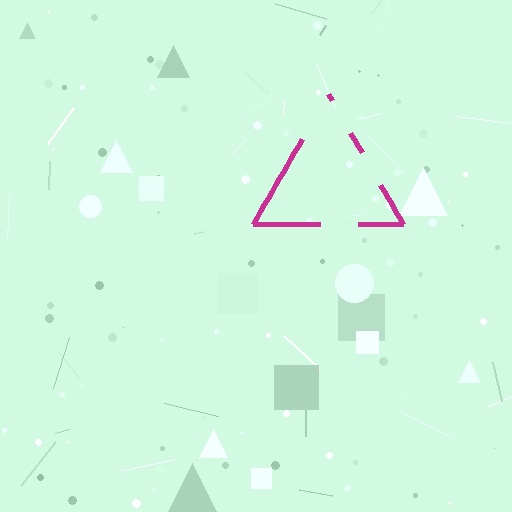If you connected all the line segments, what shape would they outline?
They would outline a triangle.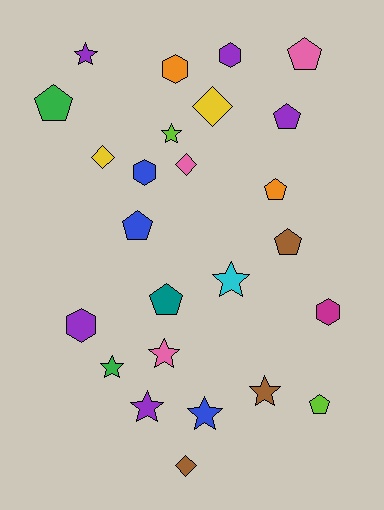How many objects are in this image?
There are 25 objects.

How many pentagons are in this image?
There are 8 pentagons.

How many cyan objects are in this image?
There is 1 cyan object.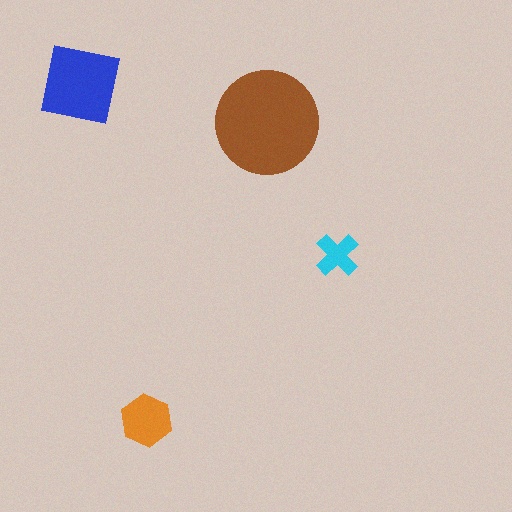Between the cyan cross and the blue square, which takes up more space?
The blue square.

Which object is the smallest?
The cyan cross.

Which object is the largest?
The brown circle.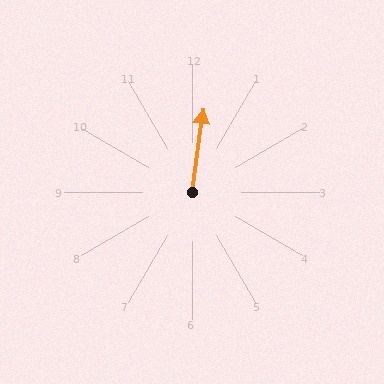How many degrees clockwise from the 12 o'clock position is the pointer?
Approximately 8 degrees.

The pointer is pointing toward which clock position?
Roughly 12 o'clock.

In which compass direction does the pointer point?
North.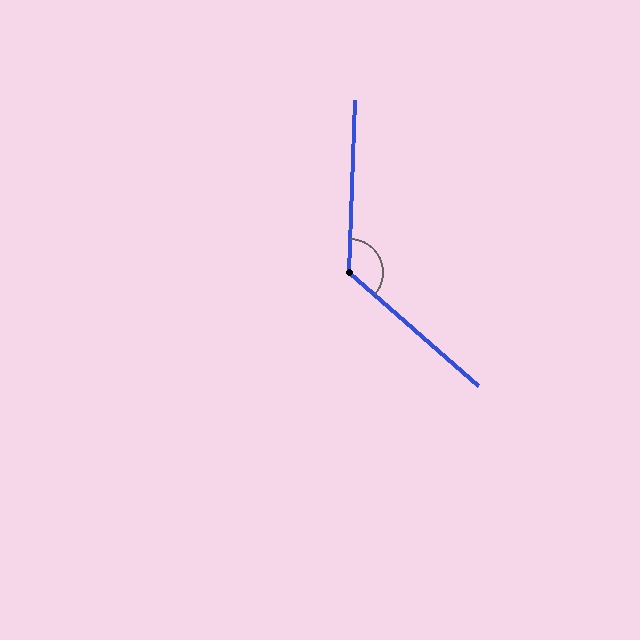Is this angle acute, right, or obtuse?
It is obtuse.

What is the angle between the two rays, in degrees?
Approximately 129 degrees.